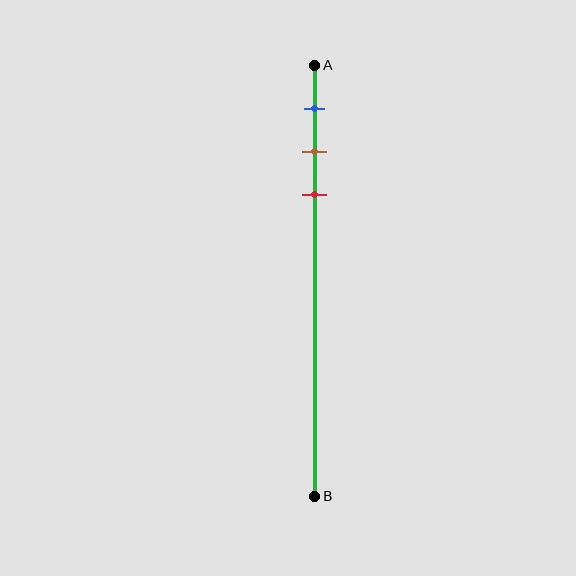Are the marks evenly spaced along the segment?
Yes, the marks are approximately evenly spaced.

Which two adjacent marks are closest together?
The brown and red marks are the closest adjacent pair.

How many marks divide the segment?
There are 3 marks dividing the segment.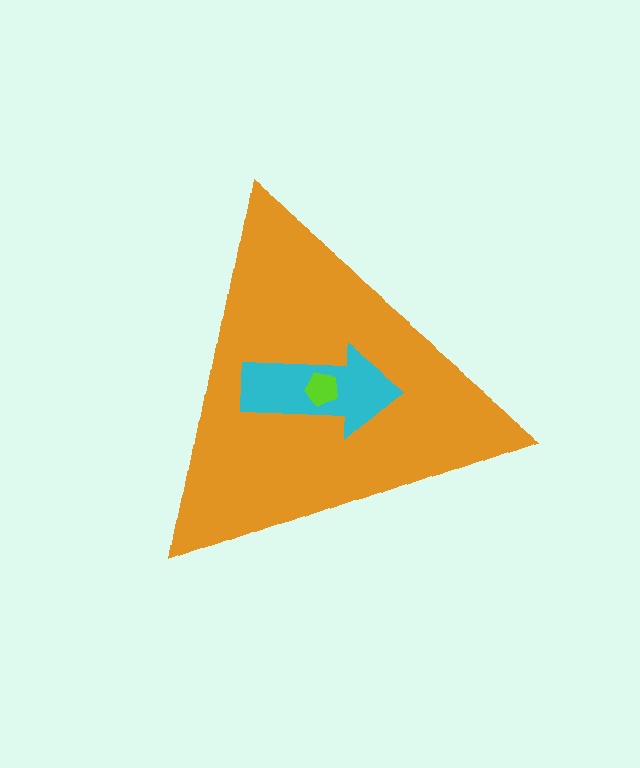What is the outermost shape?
The orange triangle.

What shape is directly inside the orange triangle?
The cyan arrow.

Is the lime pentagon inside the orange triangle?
Yes.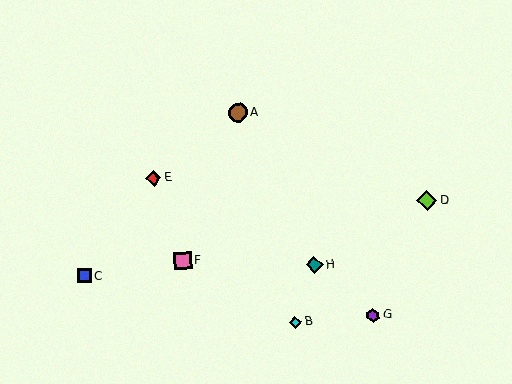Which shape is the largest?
The lime diamond (labeled D) is the largest.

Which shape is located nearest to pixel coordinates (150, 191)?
The red diamond (labeled E) at (153, 178) is nearest to that location.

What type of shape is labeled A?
Shape A is a brown circle.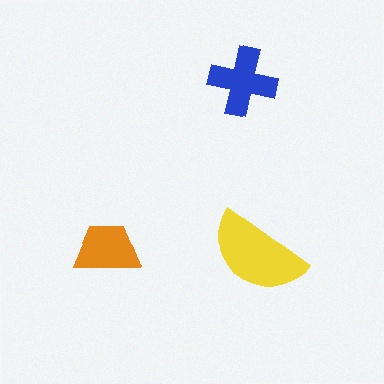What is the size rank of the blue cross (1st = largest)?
2nd.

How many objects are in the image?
There are 3 objects in the image.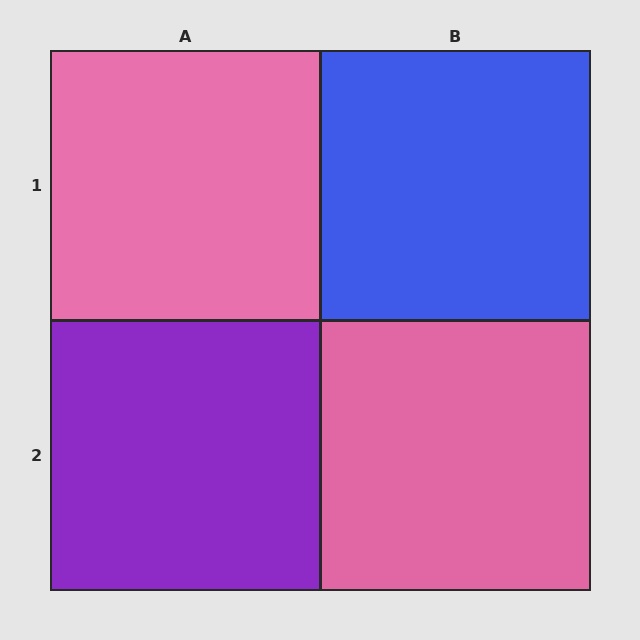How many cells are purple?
1 cell is purple.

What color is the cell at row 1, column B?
Blue.